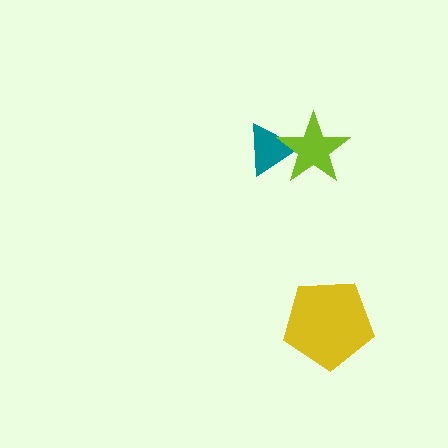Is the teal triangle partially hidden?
Yes, it is partially covered by another shape.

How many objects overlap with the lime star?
1 object overlaps with the lime star.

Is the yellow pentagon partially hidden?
No, no other shape covers it.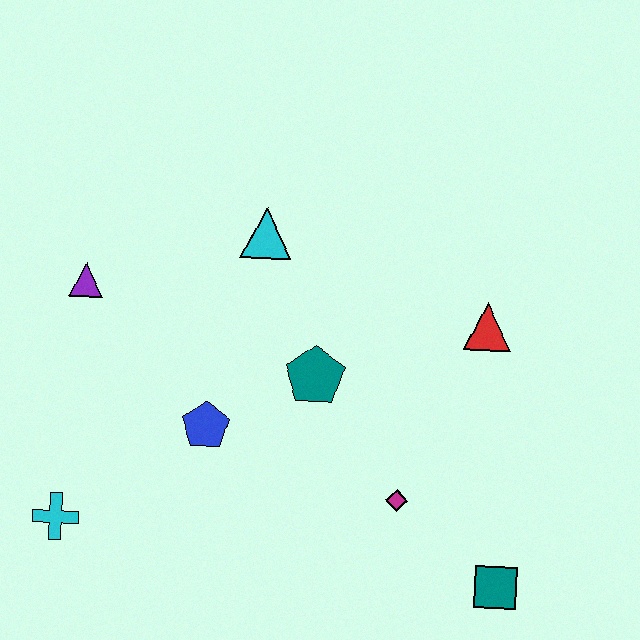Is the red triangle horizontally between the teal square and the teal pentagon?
Yes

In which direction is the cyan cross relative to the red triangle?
The cyan cross is to the left of the red triangle.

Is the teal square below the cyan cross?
Yes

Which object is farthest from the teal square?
The purple triangle is farthest from the teal square.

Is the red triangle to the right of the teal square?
No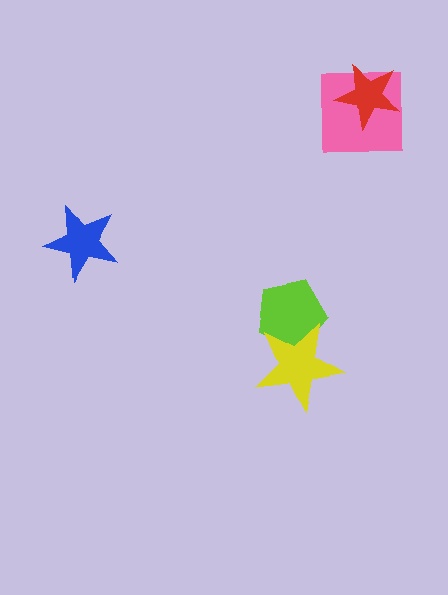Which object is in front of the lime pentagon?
The yellow star is in front of the lime pentagon.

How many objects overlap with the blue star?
0 objects overlap with the blue star.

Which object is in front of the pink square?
The red star is in front of the pink square.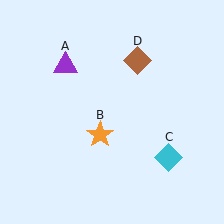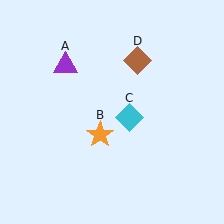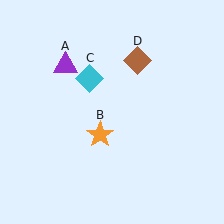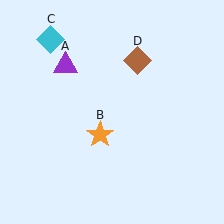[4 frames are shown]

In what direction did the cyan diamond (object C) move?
The cyan diamond (object C) moved up and to the left.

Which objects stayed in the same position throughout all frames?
Purple triangle (object A) and orange star (object B) and brown diamond (object D) remained stationary.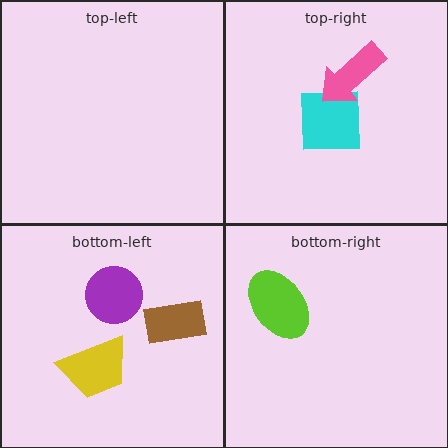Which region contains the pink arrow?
The top-right region.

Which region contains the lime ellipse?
The bottom-right region.